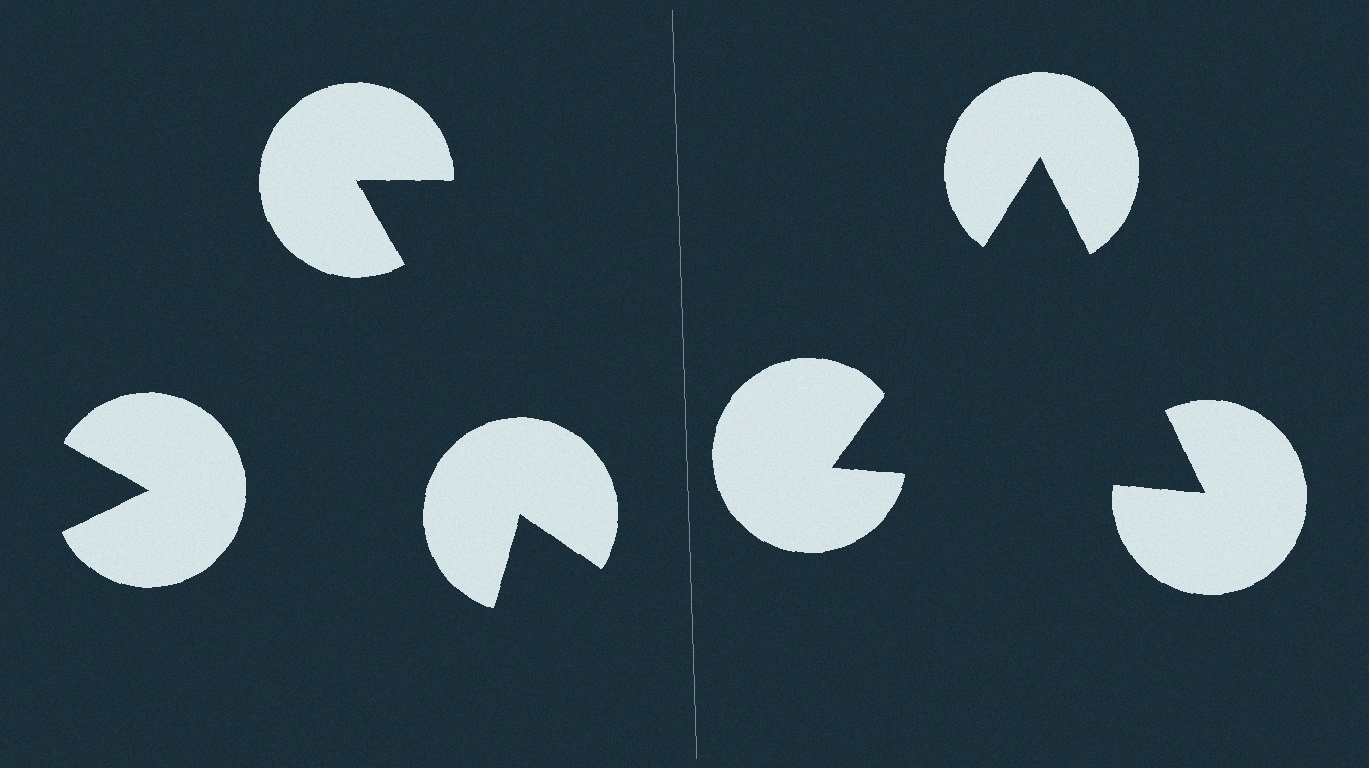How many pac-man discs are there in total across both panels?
6 — 3 on each side.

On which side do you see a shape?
An illusory triangle appears on the right side. On the left side the wedge cuts are rotated, so no coherent shape forms.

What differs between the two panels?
The pac-man discs are positioned identically on both sides; only the wedge orientations differ. On the right they align to a triangle; on the left they are misaligned.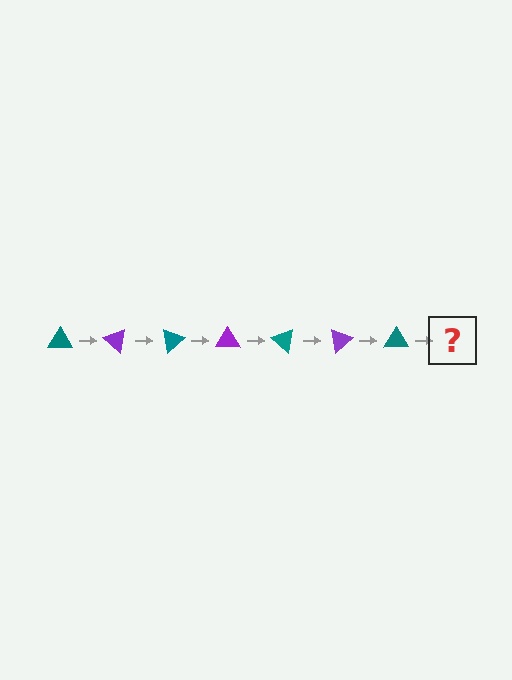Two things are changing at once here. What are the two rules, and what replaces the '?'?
The two rules are that it rotates 40 degrees each step and the color cycles through teal and purple. The '?' should be a purple triangle, rotated 280 degrees from the start.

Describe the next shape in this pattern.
It should be a purple triangle, rotated 280 degrees from the start.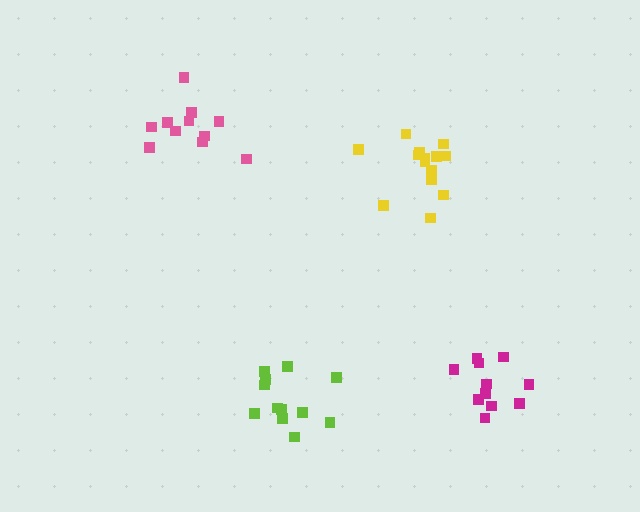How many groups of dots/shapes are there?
There are 4 groups.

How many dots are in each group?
Group 1: 12 dots, Group 2: 14 dots, Group 3: 11 dots, Group 4: 11 dots (48 total).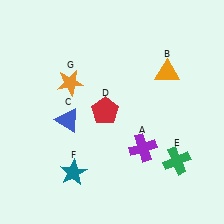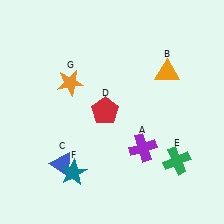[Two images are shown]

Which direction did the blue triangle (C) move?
The blue triangle (C) moved down.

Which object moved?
The blue triangle (C) moved down.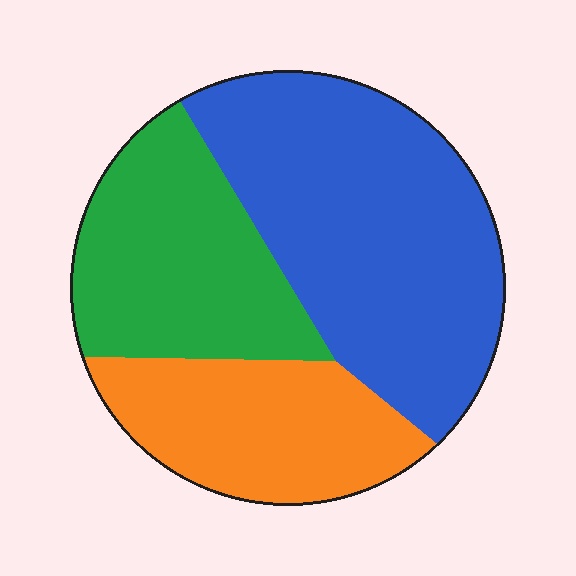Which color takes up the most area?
Blue, at roughly 45%.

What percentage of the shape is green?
Green takes up about one quarter (1/4) of the shape.